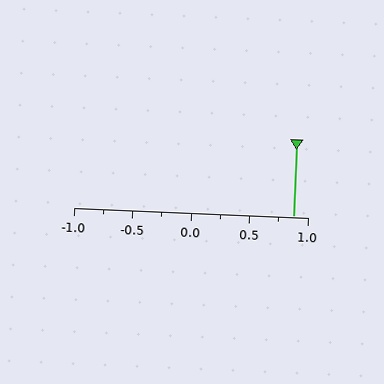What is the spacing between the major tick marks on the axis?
The major ticks are spaced 0.5 apart.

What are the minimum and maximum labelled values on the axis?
The axis runs from -1.0 to 1.0.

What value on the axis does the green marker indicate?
The marker indicates approximately 0.88.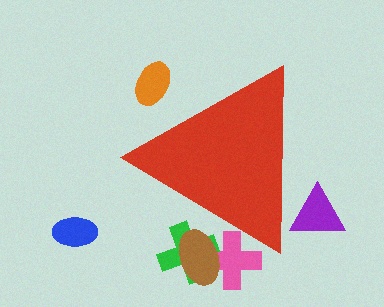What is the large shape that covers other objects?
A red triangle.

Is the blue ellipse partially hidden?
No, the blue ellipse is fully visible.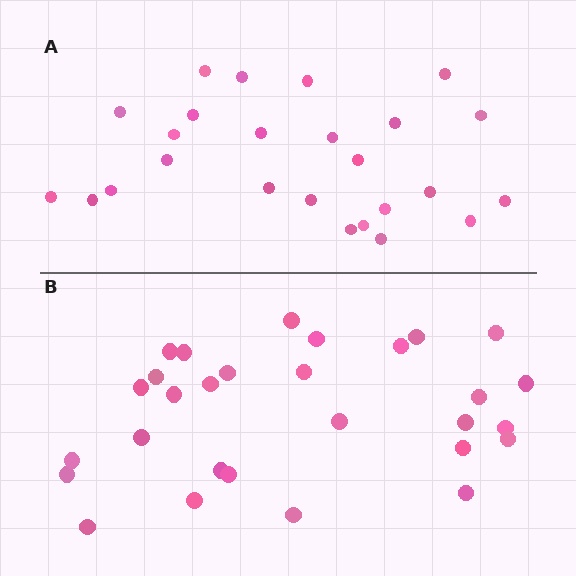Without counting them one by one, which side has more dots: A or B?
Region B (the bottom region) has more dots.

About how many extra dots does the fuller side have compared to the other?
Region B has about 4 more dots than region A.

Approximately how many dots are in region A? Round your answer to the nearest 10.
About 20 dots. (The exact count is 25, which rounds to 20.)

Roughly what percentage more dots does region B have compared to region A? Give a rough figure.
About 15% more.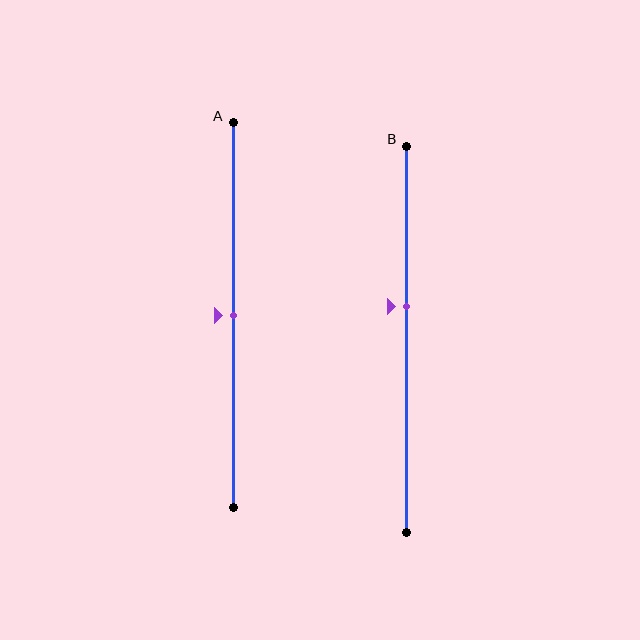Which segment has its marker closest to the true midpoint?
Segment A has its marker closest to the true midpoint.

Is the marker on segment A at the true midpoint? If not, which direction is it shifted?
Yes, the marker on segment A is at the true midpoint.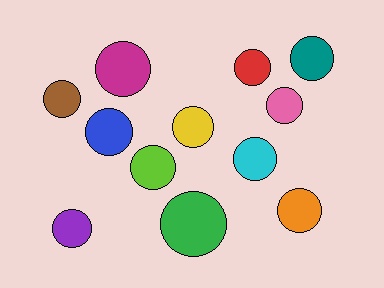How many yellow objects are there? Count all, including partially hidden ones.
There is 1 yellow object.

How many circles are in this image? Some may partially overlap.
There are 12 circles.